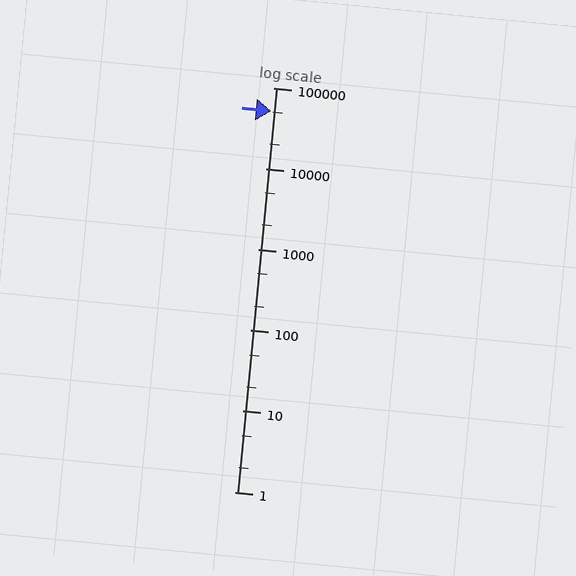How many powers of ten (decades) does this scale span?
The scale spans 5 decades, from 1 to 100000.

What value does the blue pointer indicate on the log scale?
The pointer indicates approximately 51000.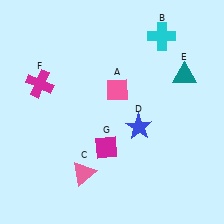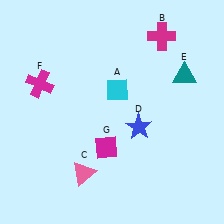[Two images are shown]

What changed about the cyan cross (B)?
In Image 1, B is cyan. In Image 2, it changed to magenta.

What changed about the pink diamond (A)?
In Image 1, A is pink. In Image 2, it changed to cyan.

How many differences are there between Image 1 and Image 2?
There are 2 differences between the two images.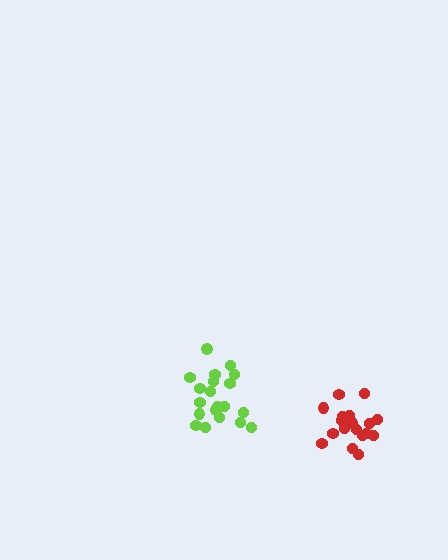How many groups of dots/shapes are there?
There are 2 groups.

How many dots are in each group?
Group 1: 20 dots, Group 2: 18 dots (38 total).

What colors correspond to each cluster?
The clusters are colored: lime, red.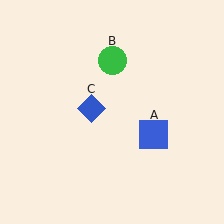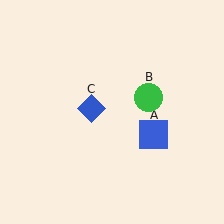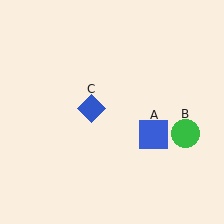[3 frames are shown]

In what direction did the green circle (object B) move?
The green circle (object B) moved down and to the right.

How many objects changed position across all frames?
1 object changed position: green circle (object B).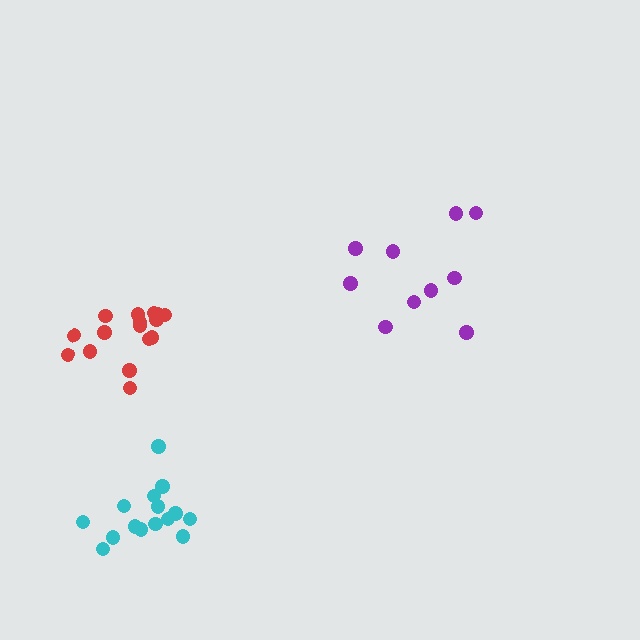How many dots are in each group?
Group 1: 15 dots, Group 2: 16 dots, Group 3: 10 dots (41 total).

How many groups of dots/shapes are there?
There are 3 groups.